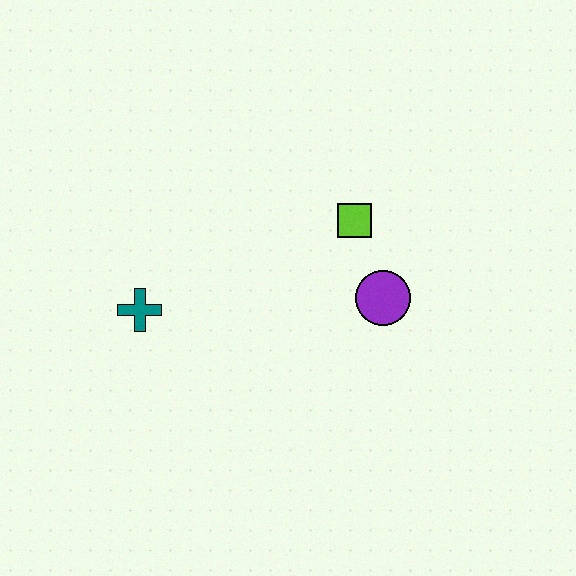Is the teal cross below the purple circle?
Yes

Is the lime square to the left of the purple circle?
Yes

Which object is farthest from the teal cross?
The purple circle is farthest from the teal cross.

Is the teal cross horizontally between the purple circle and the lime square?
No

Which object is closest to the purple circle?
The lime square is closest to the purple circle.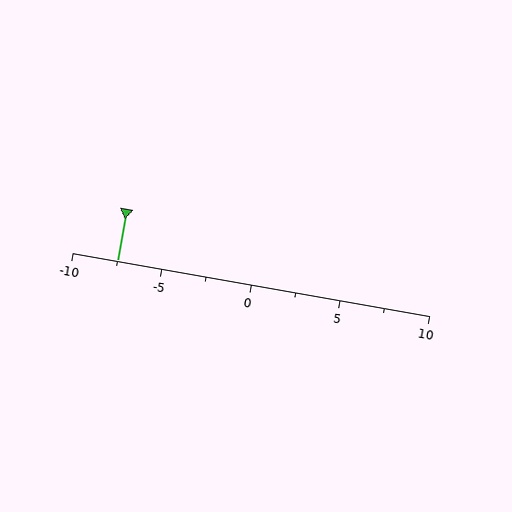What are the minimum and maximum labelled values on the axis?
The axis runs from -10 to 10.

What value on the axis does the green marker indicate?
The marker indicates approximately -7.5.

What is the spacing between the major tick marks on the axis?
The major ticks are spaced 5 apart.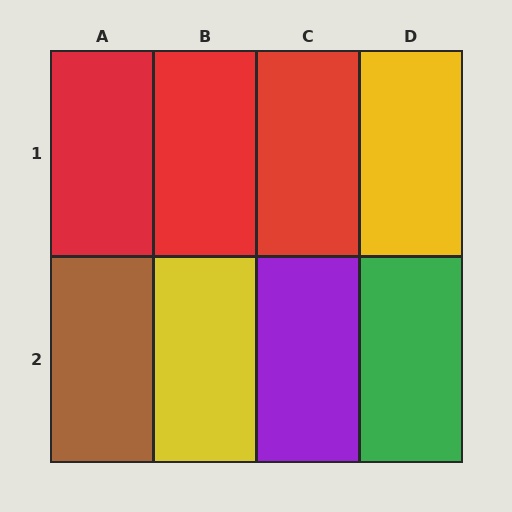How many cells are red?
3 cells are red.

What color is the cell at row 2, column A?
Brown.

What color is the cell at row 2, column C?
Purple.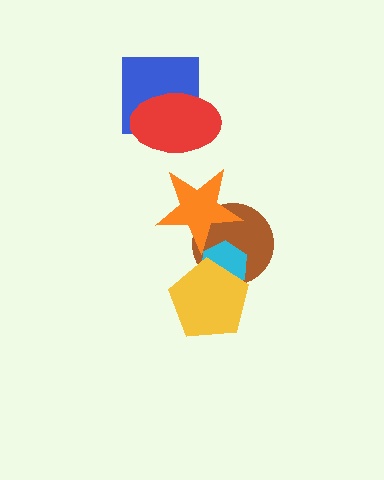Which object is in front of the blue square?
The red ellipse is in front of the blue square.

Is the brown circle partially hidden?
Yes, it is partially covered by another shape.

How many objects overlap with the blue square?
1 object overlaps with the blue square.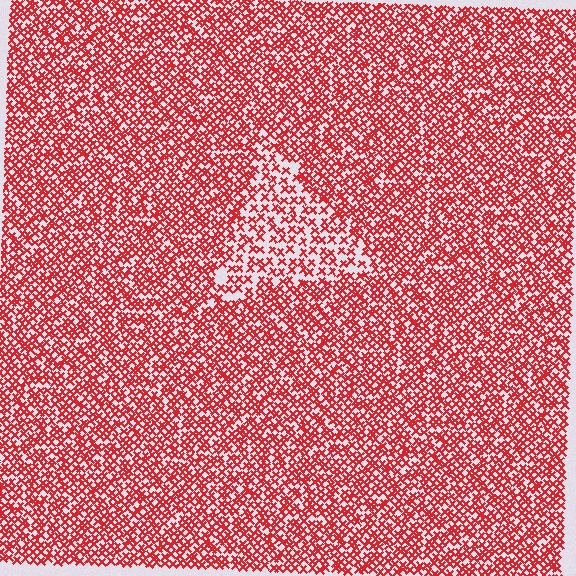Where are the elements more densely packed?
The elements are more densely packed outside the triangle boundary.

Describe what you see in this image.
The image contains small red elements arranged at two different densities. A triangle-shaped region is visible where the elements are less densely packed than the surrounding area.